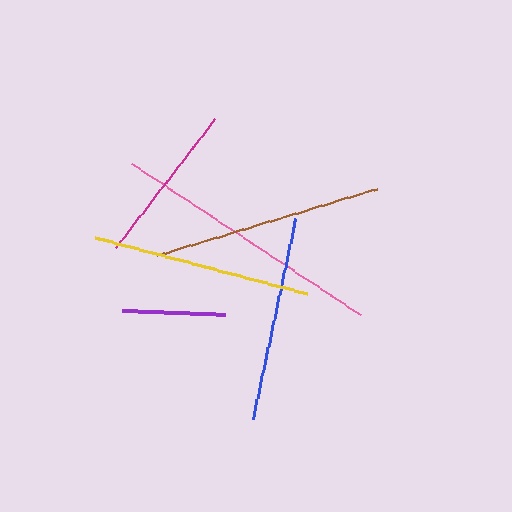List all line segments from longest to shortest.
From longest to shortest: pink, brown, yellow, blue, magenta, purple.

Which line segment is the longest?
The pink line is the longest at approximately 274 pixels.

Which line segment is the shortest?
The purple line is the shortest at approximately 103 pixels.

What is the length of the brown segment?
The brown segment is approximately 229 pixels long.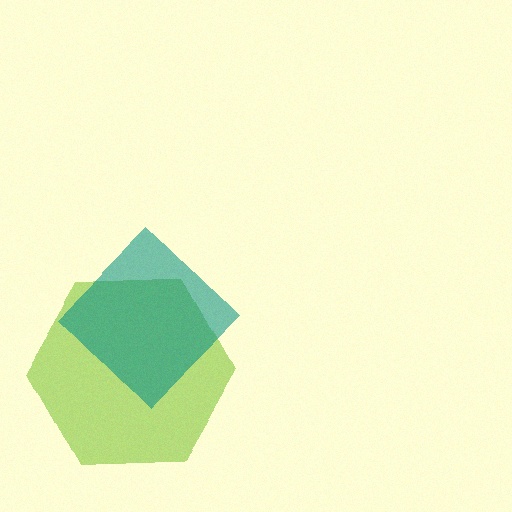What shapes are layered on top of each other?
The layered shapes are: a lime hexagon, a teal diamond.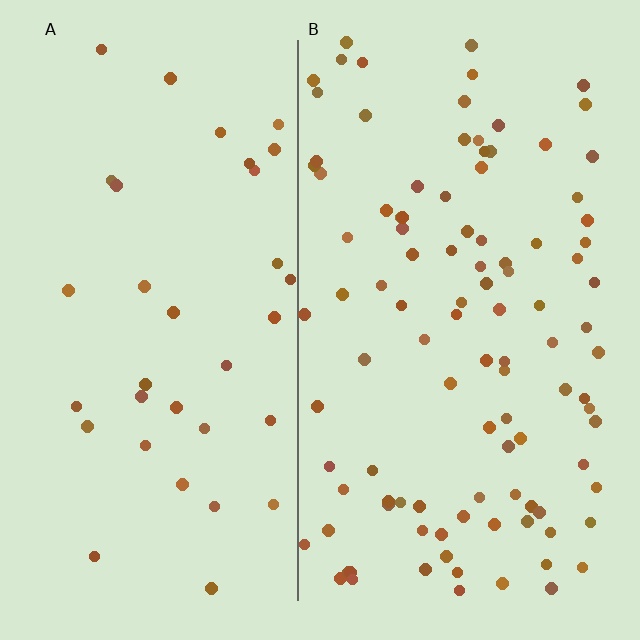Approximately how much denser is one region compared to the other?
Approximately 3.0× — region B over region A.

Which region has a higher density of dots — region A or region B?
B (the right).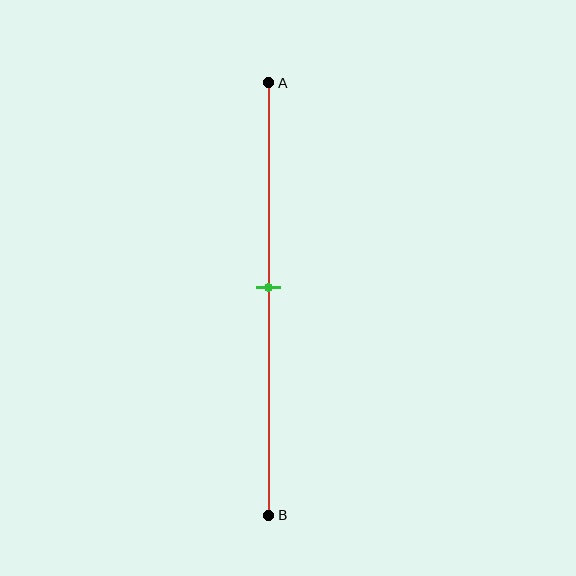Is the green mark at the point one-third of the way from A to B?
No, the mark is at about 45% from A, not at the 33% one-third point.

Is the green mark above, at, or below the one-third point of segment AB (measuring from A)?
The green mark is below the one-third point of segment AB.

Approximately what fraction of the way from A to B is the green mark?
The green mark is approximately 45% of the way from A to B.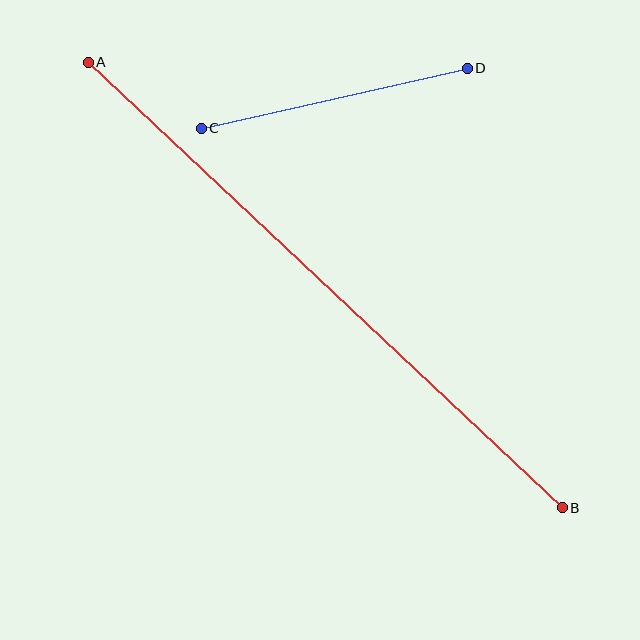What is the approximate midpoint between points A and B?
The midpoint is at approximately (325, 285) pixels.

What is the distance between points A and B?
The distance is approximately 651 pixels.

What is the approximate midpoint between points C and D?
The midpoint is at approximately (334, 98) pixels.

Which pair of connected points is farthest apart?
Points A and B are farthest apart.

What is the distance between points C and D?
The distance is approximately 273 pixels.